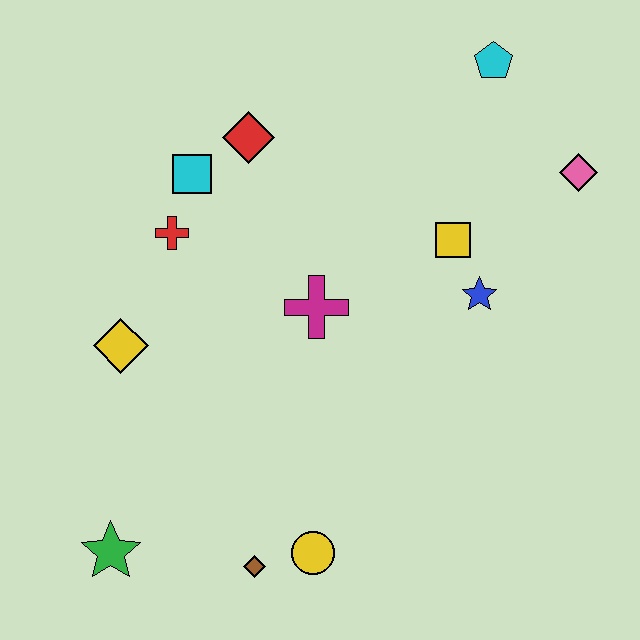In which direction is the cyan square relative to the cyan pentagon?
The cyan square is to the left of the cyan pentagon.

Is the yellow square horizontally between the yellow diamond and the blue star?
Yes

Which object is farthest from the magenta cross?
The green star is farthest from the magenta cross.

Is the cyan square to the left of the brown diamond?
Yes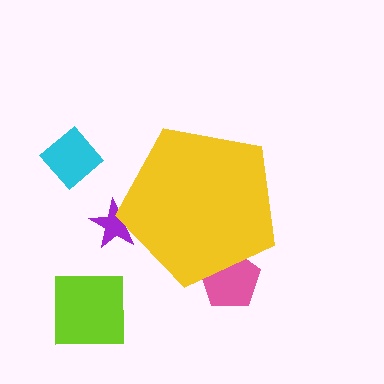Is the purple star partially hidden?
Yes, the purple star is partially hidden behind the yellow pentagon.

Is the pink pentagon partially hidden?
Yes, the pink pentagon is partially hidden behind the yellow pentagon.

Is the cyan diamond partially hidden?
No, the cyan diamond is fully visible.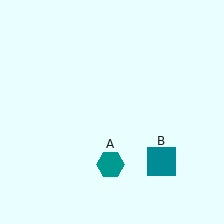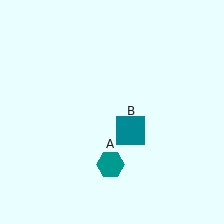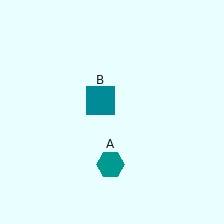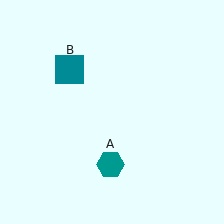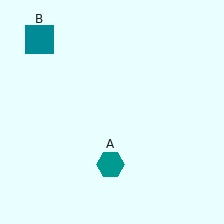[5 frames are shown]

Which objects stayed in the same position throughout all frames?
Teal hexagon (object A) remained stationary.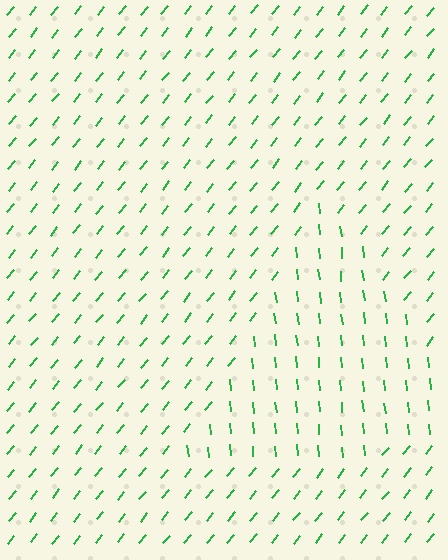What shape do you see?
I see a triangle.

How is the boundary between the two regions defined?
The boundary is defined purely by a change in line orientation (approximately 45 degrees difference). All lines are the same color and thickness.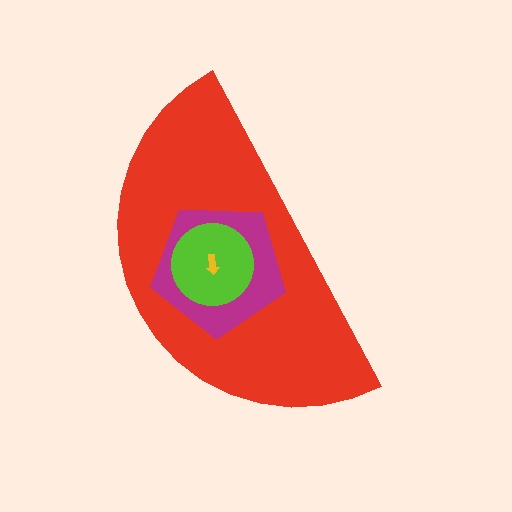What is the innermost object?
The yellow arrow.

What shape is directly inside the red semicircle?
The magenta pentagon.